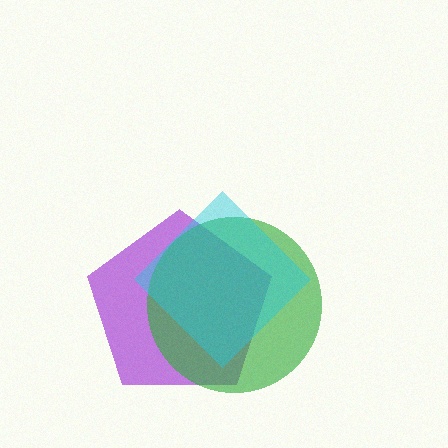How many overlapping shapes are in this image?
There are 3 overlapping shapes in the image.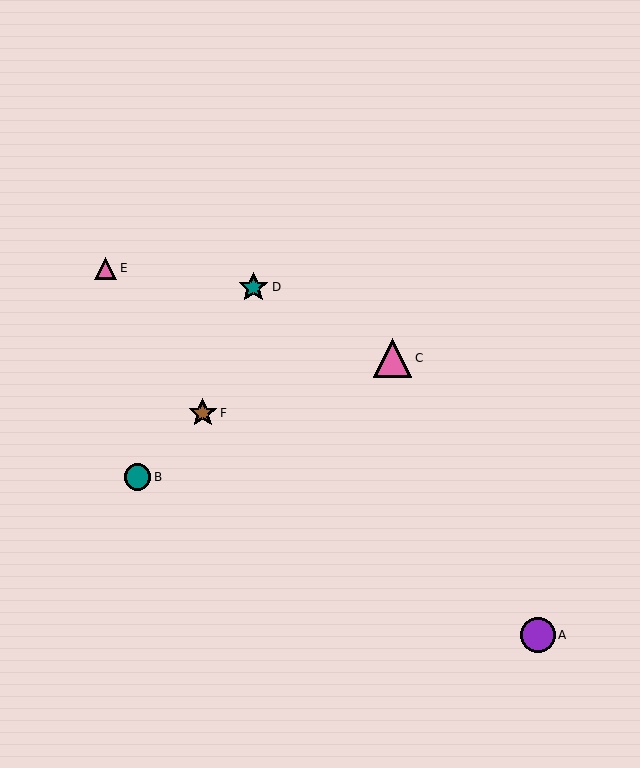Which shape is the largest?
The pink triangle (labeled C) is the largest.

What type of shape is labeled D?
Shape D is a teal star.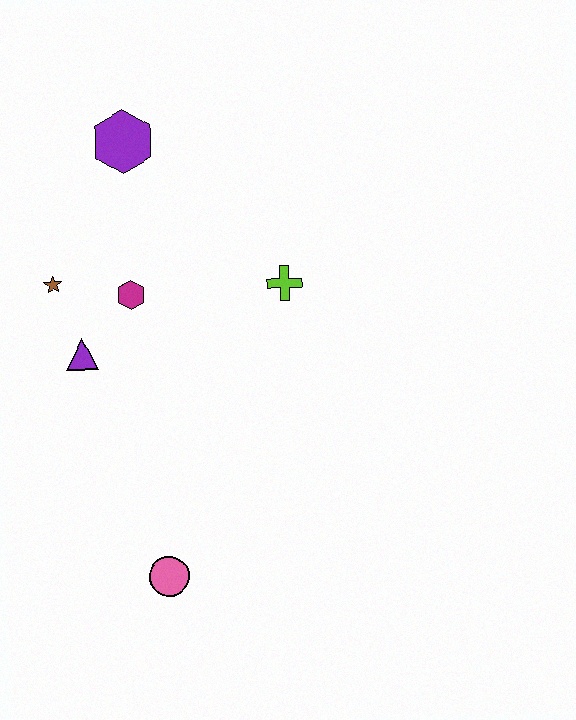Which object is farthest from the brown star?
The pink circle is farthest from the brown star.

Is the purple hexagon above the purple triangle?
Yes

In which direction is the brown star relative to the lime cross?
The brown star is to the left of the lime cross.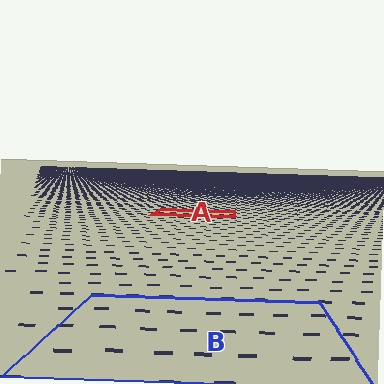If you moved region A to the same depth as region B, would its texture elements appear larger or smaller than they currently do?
They would appear larger. At a closer depth, the same texture elements are projected at a bigger on-screen size.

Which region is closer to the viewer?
Region B is closer. The texture elements there are larger and more spread out.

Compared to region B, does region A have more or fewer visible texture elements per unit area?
Region A has more texture elements per unit area — they are packed more densely because it is farther away.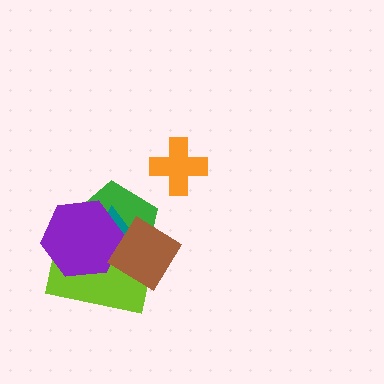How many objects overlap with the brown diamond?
4 objects overlap with the brown diamond.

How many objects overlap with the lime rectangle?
4 objects overlap with the lime rectangle.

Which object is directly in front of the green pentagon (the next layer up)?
The lime rectangle is directly in front of the green pentagon.